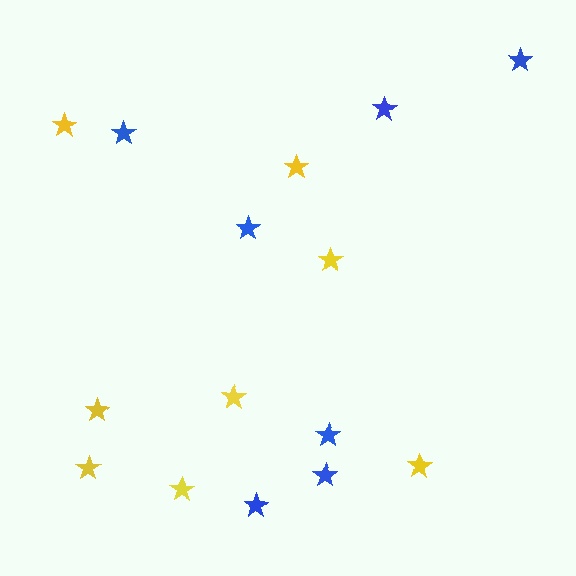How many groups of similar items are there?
There are 2 groups: one group of yellow stars (8) and one group of blue stars (7).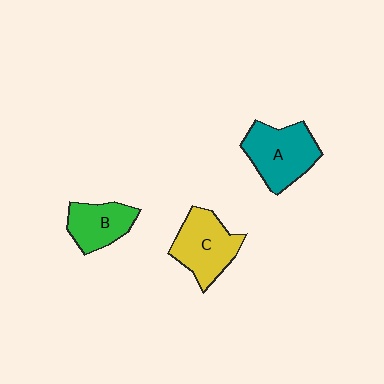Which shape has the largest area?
Shape A (teal).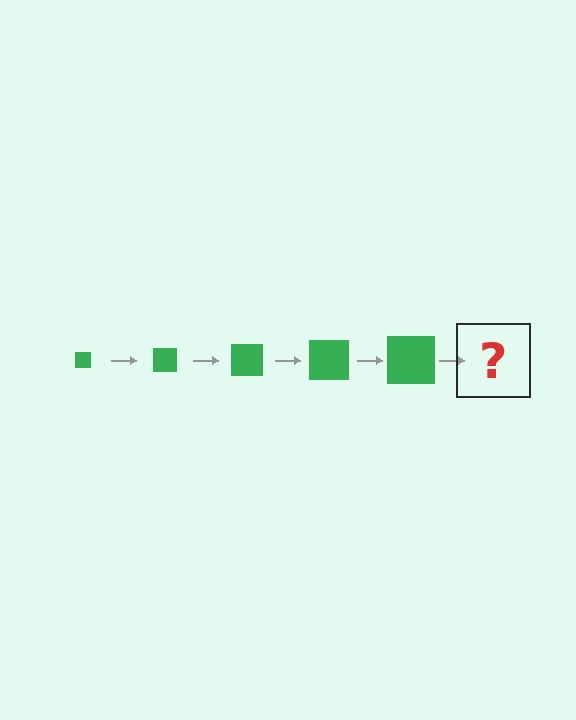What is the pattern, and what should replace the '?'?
The pattern is that the square gets progressively larger each step. The '?' should be a green square, larger than the previous one.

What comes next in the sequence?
The next element should be a green square, larger than the previous one.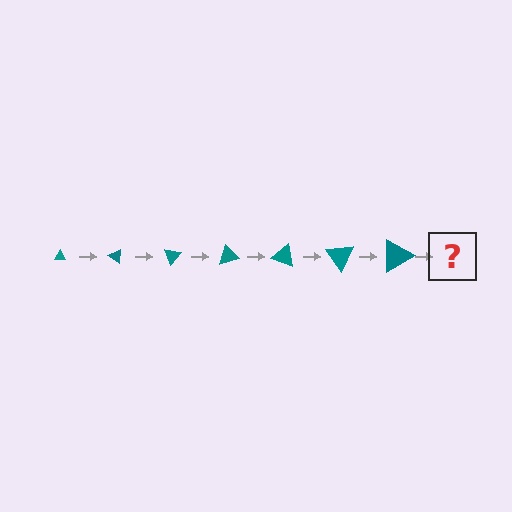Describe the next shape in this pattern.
It should be a triangle, larger than the previous one and rotated 245 degrees from the start.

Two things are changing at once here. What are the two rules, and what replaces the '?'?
The two rules are that the triangle grows larger each step and it rotates 35 degrees each step. The '?' should be a triangle, larger than the previous one and rotated 245 degrees from the start.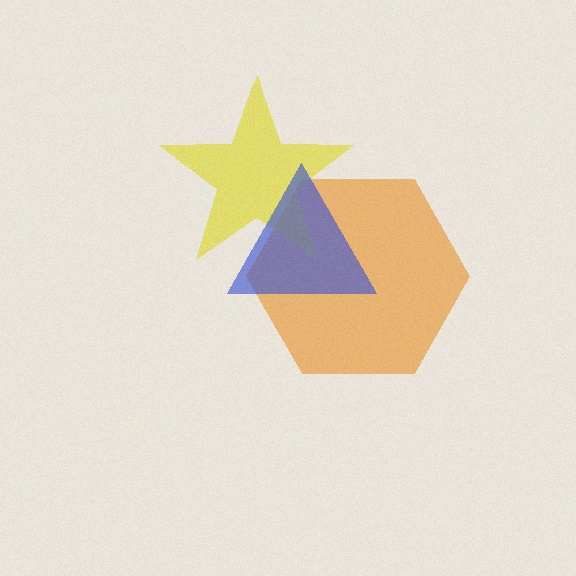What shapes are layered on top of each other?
The layered shapes are: an orange hexagon, a yellow star, a blue triangle.